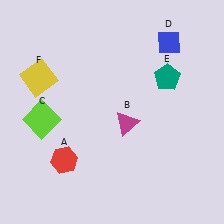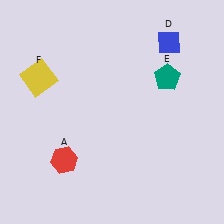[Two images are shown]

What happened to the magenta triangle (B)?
The magenta triangle (B) was removed in Image 2. It was in the bottom-right area of Image 1.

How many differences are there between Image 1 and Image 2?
There are 2 differences between the two images.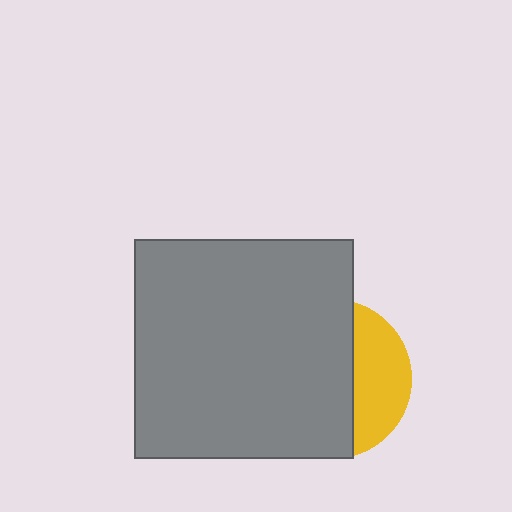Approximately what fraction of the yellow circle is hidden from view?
Roughly 67% of the yellow circle is hidden behind the gray square.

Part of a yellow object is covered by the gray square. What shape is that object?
It is a circle.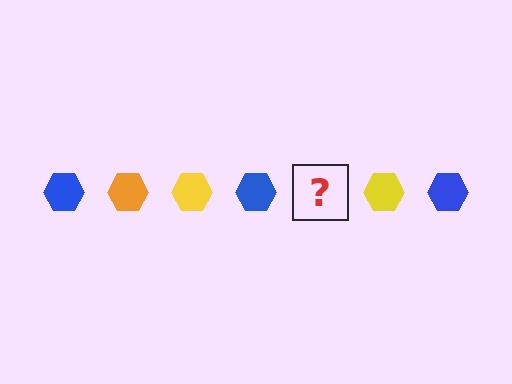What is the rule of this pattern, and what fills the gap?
The rule is that the pattern cycles through blue, orange, yellow hexagons. The gap should be filled with an orange hexagon.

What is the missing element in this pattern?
The missing element is an orange hexagon.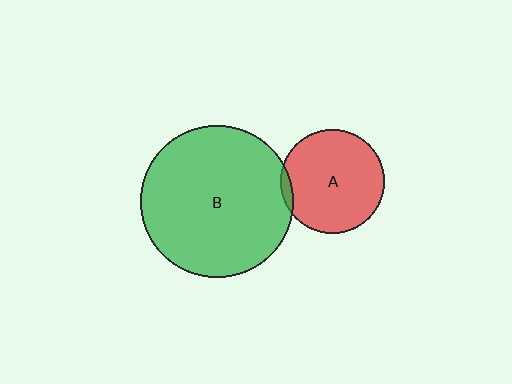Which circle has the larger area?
Circle B (green).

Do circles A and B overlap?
Yes.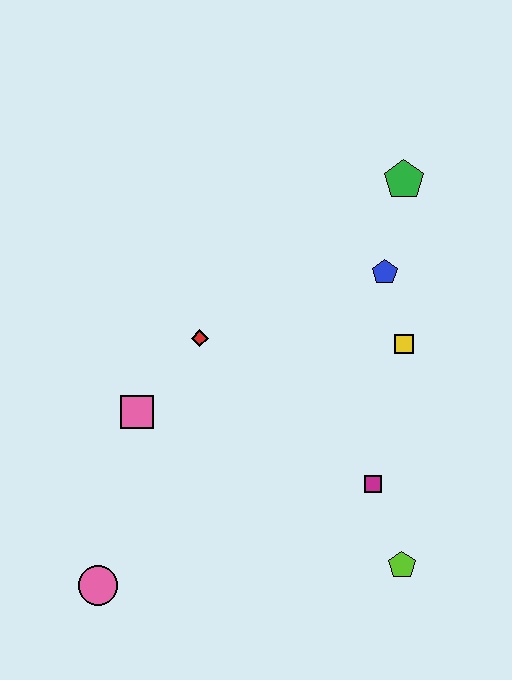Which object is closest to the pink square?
The red diamond is closest to the pink square.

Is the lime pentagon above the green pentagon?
No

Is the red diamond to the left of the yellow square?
Yes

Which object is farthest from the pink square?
The green pentagon is farthest from the pink square.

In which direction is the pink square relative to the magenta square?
The pink square is to the left of the magenta square.